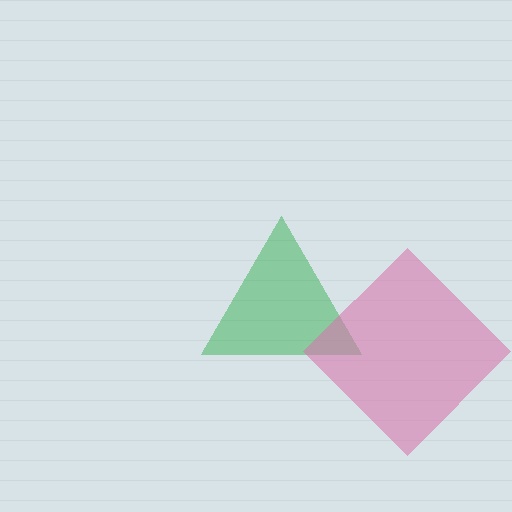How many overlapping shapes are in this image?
There are 2 overlapping shapes in the image.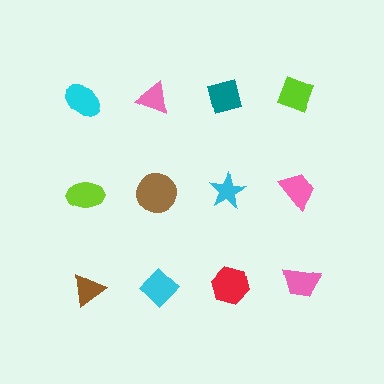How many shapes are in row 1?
4 shapes.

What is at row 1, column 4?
A lime diamond.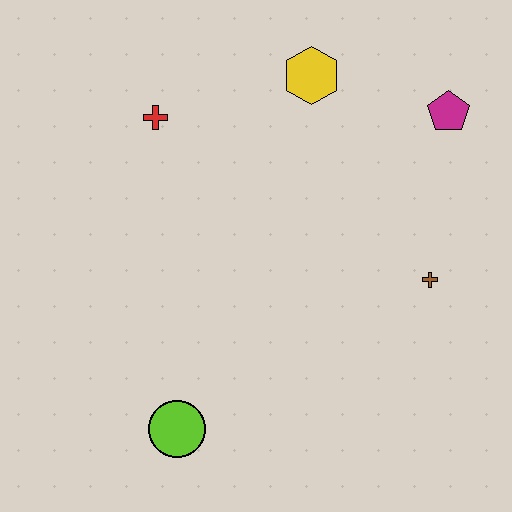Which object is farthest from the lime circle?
The magenta pentagon is farthest from the lime circle.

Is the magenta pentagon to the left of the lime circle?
No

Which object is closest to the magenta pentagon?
The yellow hexagon is closest to the magenta pentagon.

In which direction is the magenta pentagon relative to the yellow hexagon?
The magenta pentagon is to the right of the yellow hexagon.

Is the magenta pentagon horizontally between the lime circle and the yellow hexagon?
No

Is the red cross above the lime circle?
Yes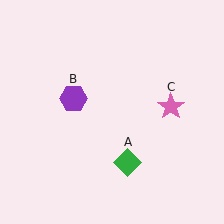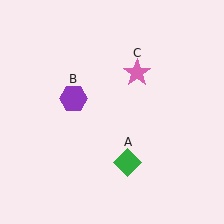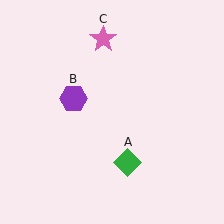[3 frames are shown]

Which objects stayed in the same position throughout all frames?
Green diamond (object A) and purple hexagon (object B) remained stationary.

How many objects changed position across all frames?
1 object changed position: pink star (object C).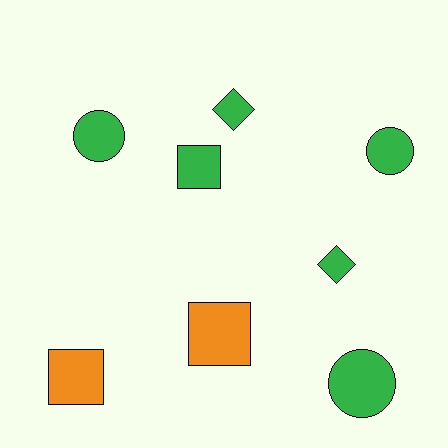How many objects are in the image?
There are 8 objects.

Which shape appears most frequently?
Square, with 3 objects.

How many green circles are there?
There are 3 green circles.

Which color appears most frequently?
Green, with 6 objects.